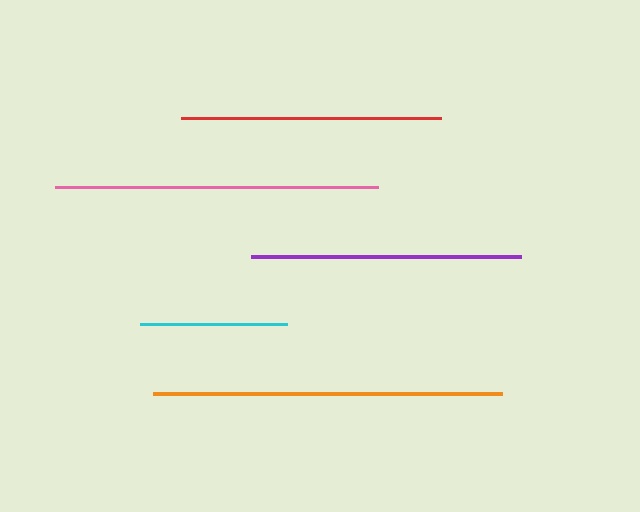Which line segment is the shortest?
The cyan line is the shortest at approximately 147 pixels.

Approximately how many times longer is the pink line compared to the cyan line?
The pink line is approximately 2.2 times the length of the cyan line.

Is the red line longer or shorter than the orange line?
The orange line is longer than the red line.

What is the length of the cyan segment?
The cyan segment is approximately 147 pixels long.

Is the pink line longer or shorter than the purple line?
The pink line is longer than the purple line.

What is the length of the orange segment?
The orange segment is approximately 349 pixels long.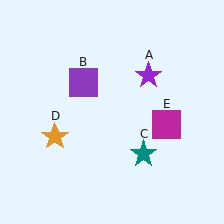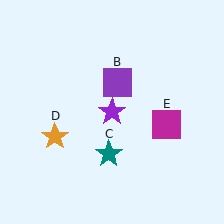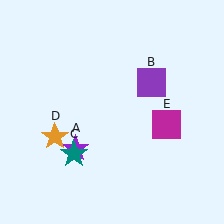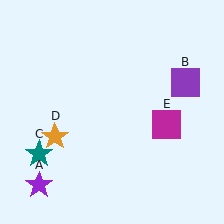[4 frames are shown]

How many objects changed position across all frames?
3 objects changed position: purple star (object A), purple square (object B), teal star (object C).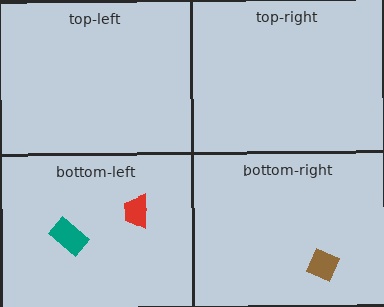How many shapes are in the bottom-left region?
2.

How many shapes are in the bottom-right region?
1.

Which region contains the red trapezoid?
The bottom-left region.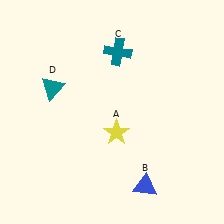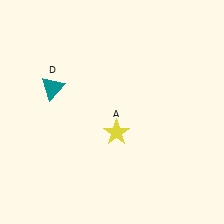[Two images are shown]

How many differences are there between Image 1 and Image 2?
There are 2 differences between the two images.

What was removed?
The blue triangle (B), the teal cross (C) were removed in Image 2.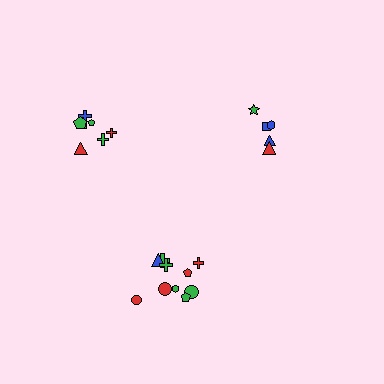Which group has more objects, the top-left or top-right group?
The top-left group.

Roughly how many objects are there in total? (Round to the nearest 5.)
Roughly 20 objects in total.